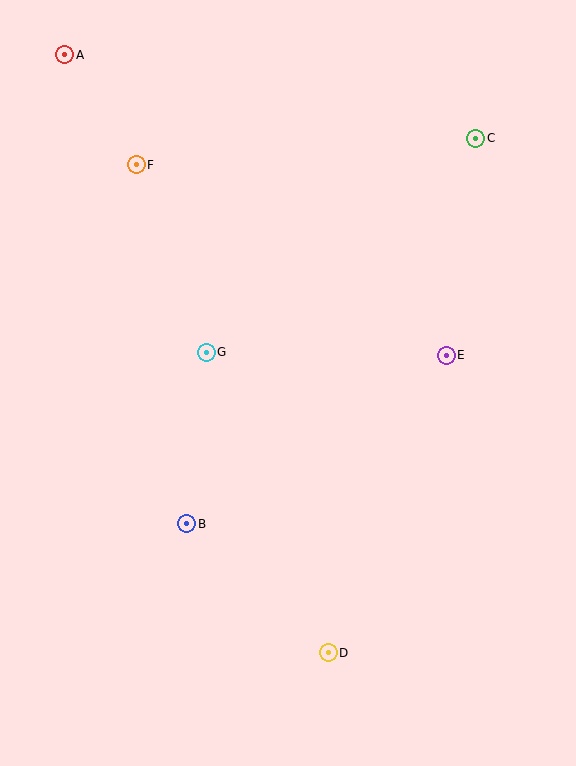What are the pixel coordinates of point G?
Point G is at (206, 352).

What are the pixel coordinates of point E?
Point E is at (446, 355).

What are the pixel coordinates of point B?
Point B is at (187, 524).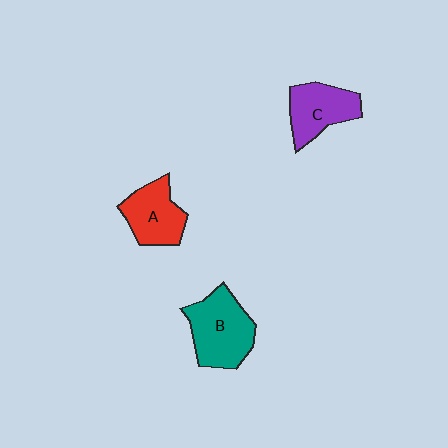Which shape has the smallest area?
Shape A (red).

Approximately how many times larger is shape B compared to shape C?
Approximately 1.3 times.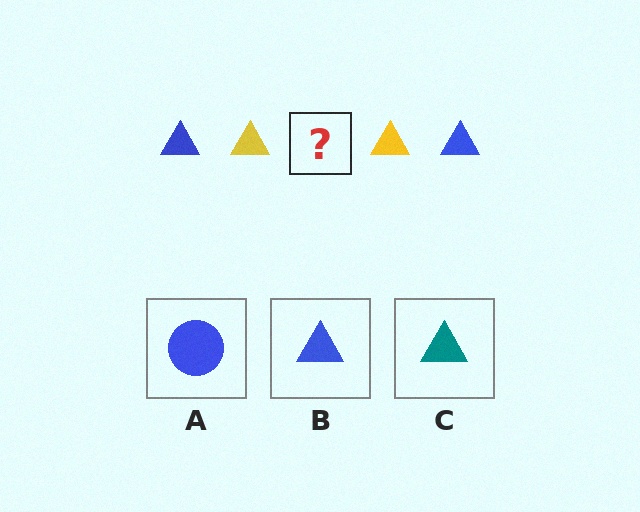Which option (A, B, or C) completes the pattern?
B.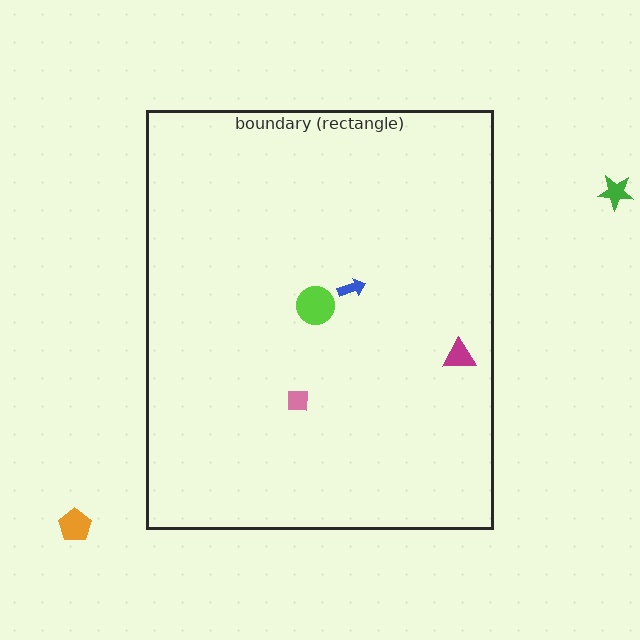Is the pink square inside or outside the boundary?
Inside.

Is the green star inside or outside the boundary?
Outside.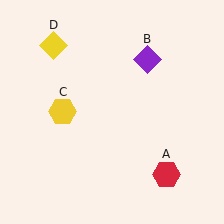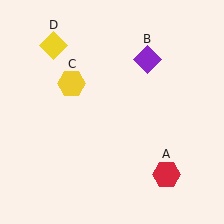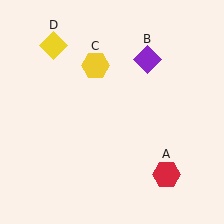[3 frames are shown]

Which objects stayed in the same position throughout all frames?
Red hexagon (object A) and purple diamond (object B) and yellow diamond (object D) remained stationary.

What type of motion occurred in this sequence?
The yellow hexagon (object C) rotated clockwise around the center of the scene.